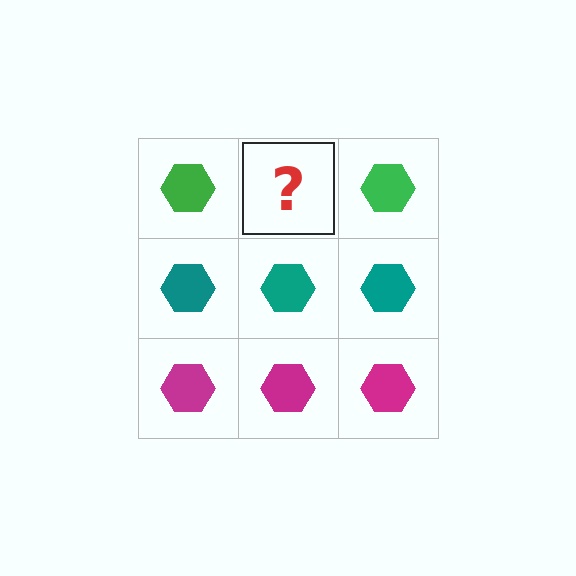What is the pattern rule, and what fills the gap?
The rule is that each row has a consistent color. The gap should be filled with a green hexagon.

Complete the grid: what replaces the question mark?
The question mark should be replaced with a green hexagon.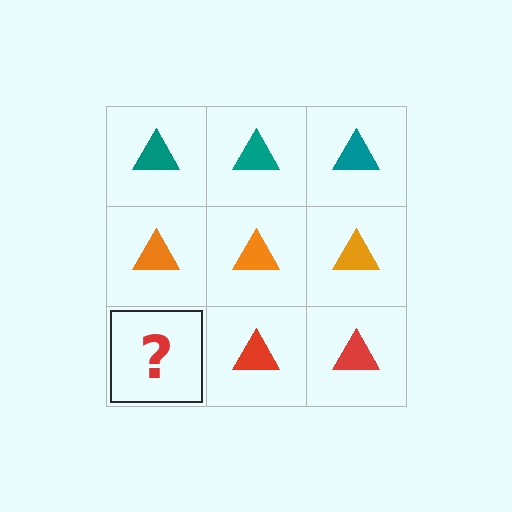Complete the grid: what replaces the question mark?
The question mark should be replaced with a red triangle.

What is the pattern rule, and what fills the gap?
The rule is that each row has a consistent color. The gap should be filled with a red triangle.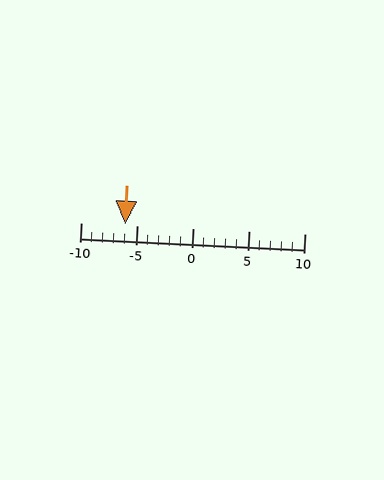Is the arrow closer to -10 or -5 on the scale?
The arrow is closer to -5.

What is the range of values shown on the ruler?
The ruler shows values from -10 to 10.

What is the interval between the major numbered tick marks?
The major tick marks are spaced 5 units apart.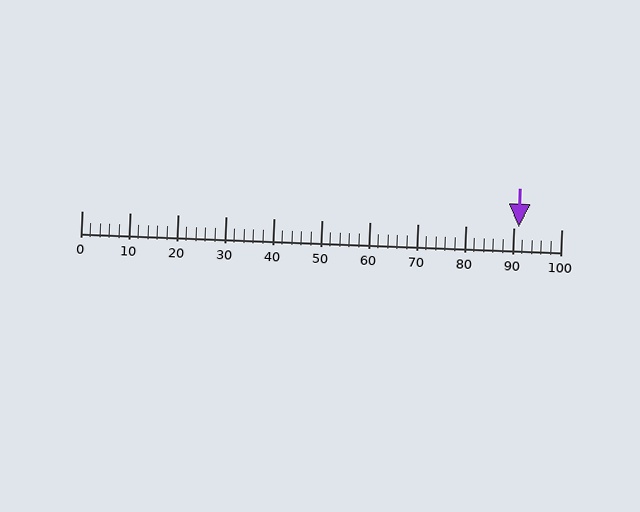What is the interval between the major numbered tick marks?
The major tick marks are spaced 10 units apart.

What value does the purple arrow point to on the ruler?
The purple arrow points to approximately 91.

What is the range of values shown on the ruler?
The ruler shows values from 0 to 100.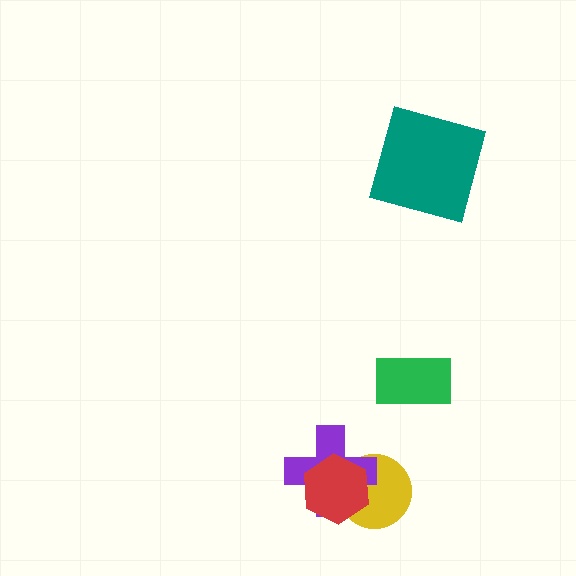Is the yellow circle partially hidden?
Yes, it is partially covered by another shape.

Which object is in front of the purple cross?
The red hexagon is in front of the purple cross.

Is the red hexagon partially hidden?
No, no other shape covers it.